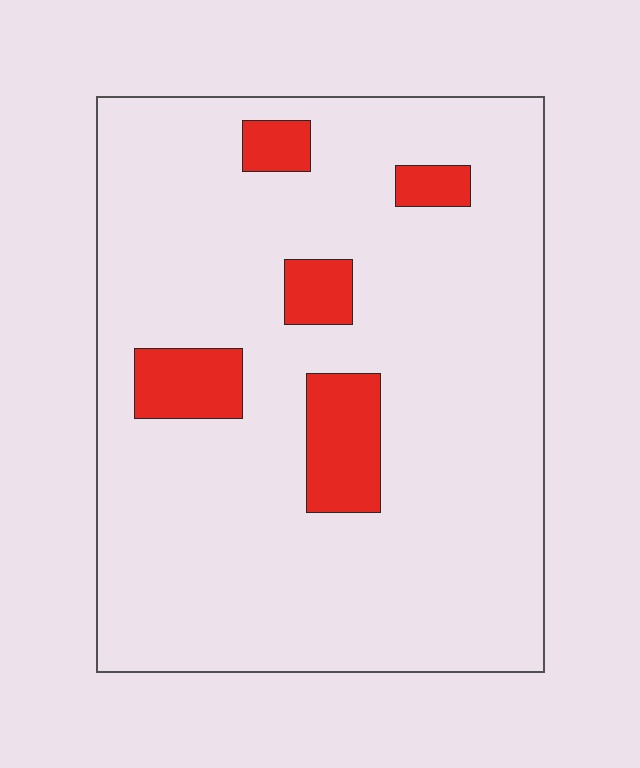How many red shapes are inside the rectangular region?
5.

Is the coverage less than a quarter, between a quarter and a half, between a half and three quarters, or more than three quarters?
Less than a quarter.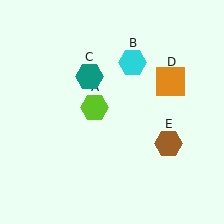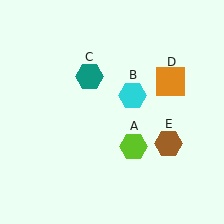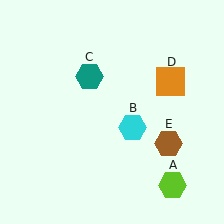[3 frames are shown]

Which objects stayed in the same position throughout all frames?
Teal hexagon (object C) and orange square (object D) and brown hexagon (object E) remained stationary.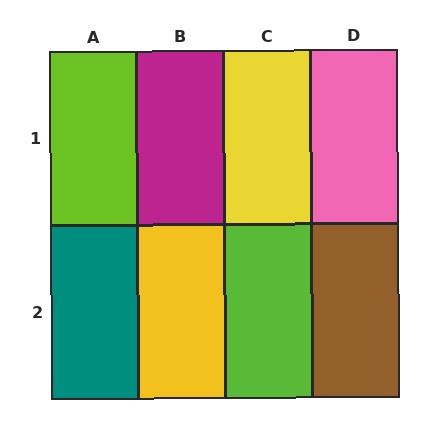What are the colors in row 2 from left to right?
Teal, yellow, lime, brown.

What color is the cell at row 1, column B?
Magenta.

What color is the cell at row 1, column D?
Pink.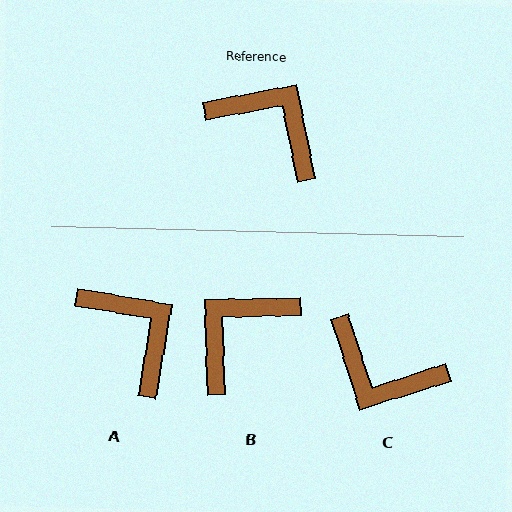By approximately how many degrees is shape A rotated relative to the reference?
Approximately 20 degrees clockwise.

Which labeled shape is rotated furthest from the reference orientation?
C, about 173 degrees away.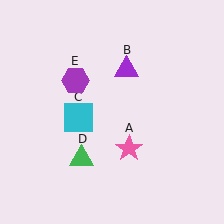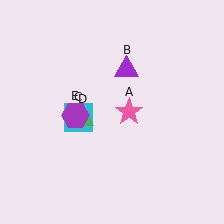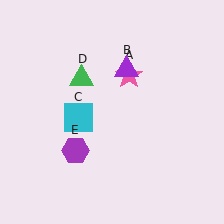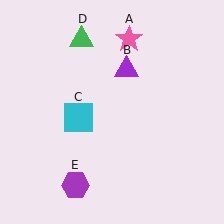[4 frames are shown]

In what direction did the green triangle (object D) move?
The green triangle (object D) moved up.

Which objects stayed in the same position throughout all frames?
Purple triangle (object B) and cyan square (object C) remained stationary.